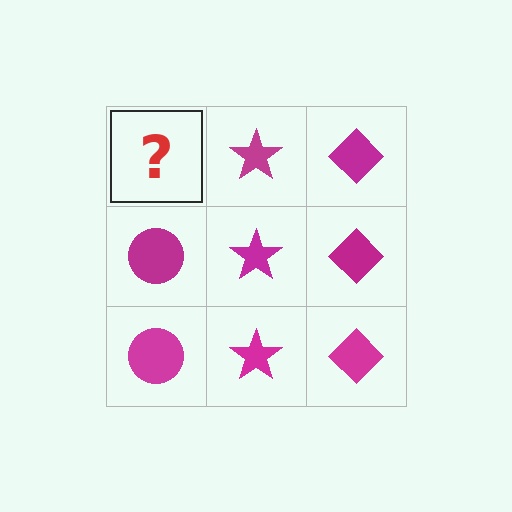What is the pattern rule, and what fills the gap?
The rule is that each column has a consistent shape. The gap should be filled with a magenta circle.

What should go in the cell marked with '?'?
The missing cell should contain a magenta circle.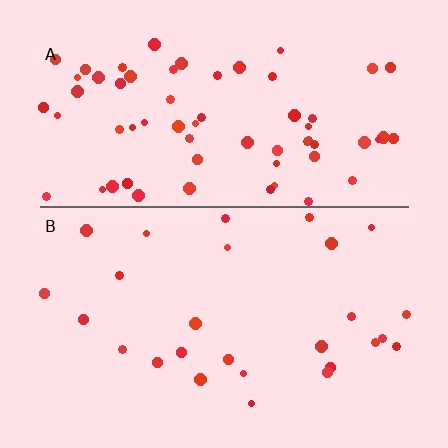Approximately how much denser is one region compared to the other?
Approximately 2.5× — region A over region B.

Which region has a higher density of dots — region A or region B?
A (the top).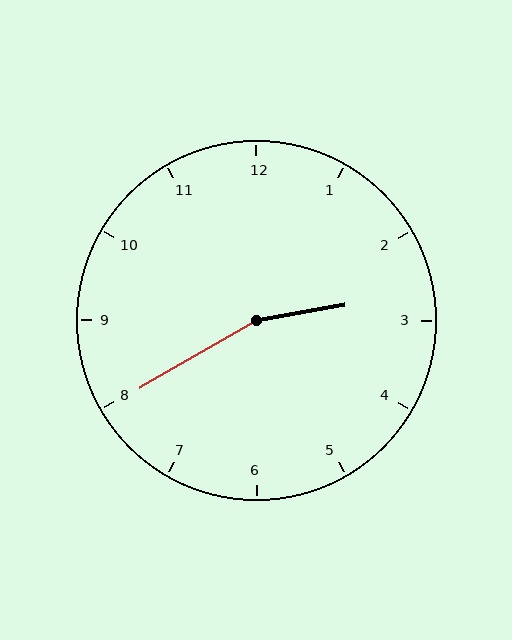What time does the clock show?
2:40.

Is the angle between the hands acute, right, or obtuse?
It is obtuse.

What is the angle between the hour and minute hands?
Approximately 160 degrees.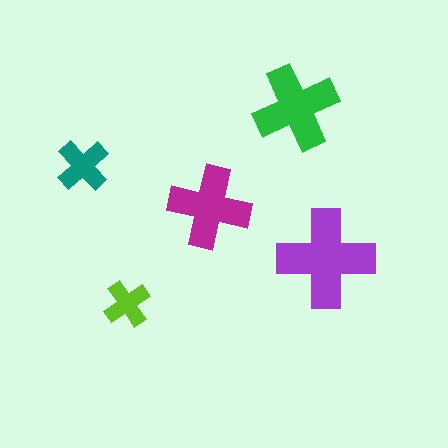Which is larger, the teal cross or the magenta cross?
The magenta one.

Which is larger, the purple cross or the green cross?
The purple one.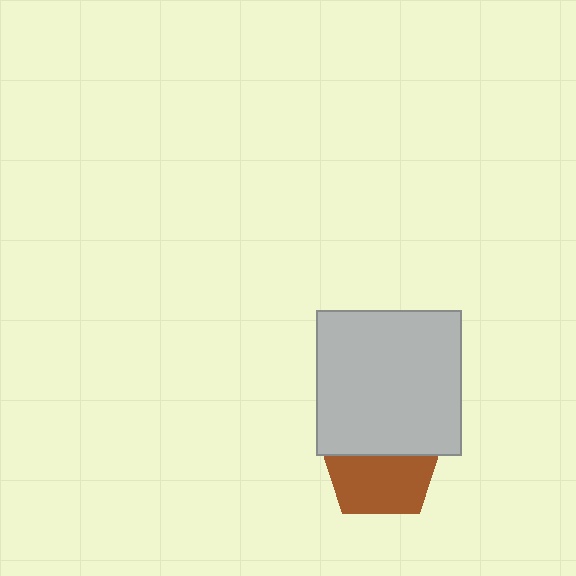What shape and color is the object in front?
The object in front is a light gray square.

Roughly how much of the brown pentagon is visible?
About half of it is visible (roughly 54%).